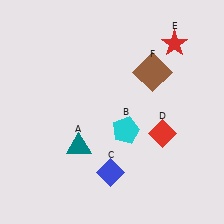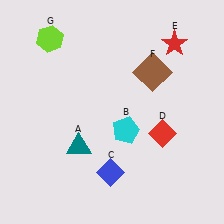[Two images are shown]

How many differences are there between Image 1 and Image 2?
There is 1 difference between the two images.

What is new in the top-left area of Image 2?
A lime hexagon (G) was added in the top-left area of Image 2.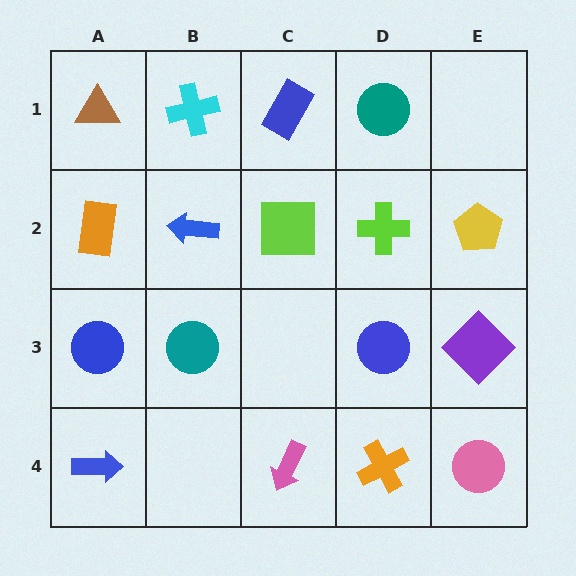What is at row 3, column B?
A teal circle.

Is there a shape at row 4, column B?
No, that cell is empty.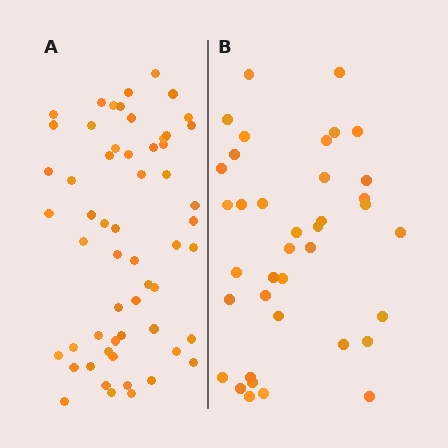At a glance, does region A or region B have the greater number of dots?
Region A (the left region) has more dots.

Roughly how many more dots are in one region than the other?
Region A has approximately 20 more dots than region B.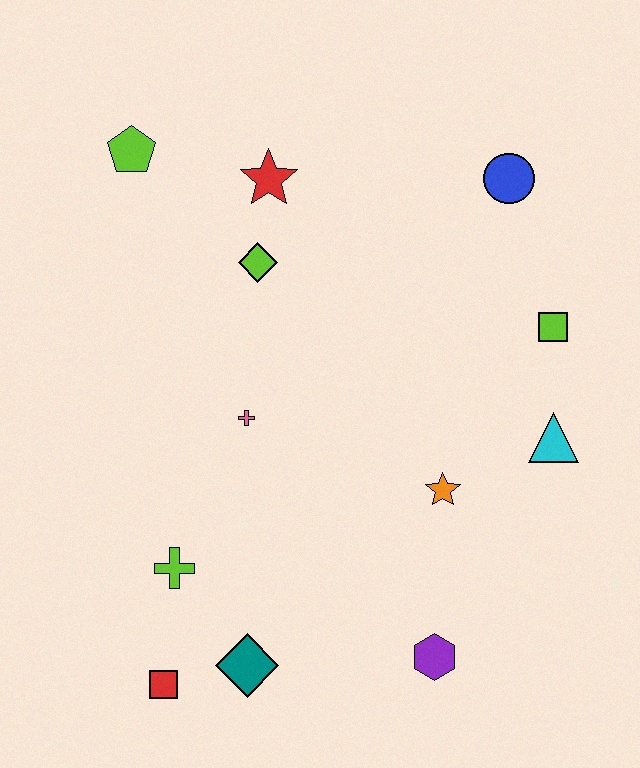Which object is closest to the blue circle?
The lime square is closest to the blue circle.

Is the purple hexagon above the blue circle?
No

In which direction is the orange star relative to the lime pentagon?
The orange star is below the lime pentagon.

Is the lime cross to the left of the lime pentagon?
No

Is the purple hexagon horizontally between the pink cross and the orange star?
Yes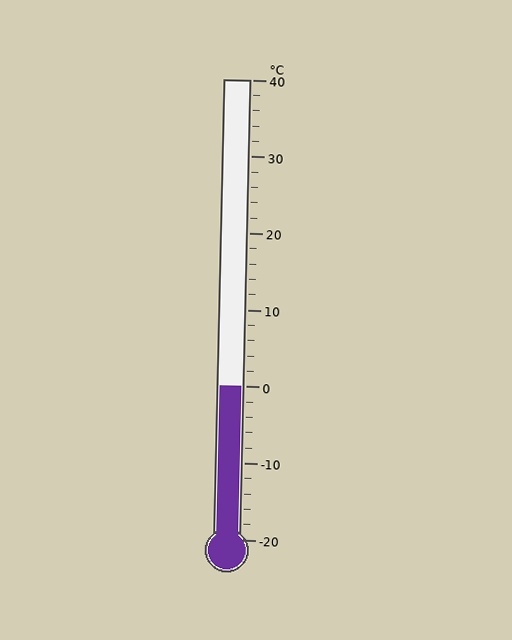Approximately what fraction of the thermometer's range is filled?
The thermometer is filled to approximately 35% of its range.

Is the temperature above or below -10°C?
The temperature is above -10°C.